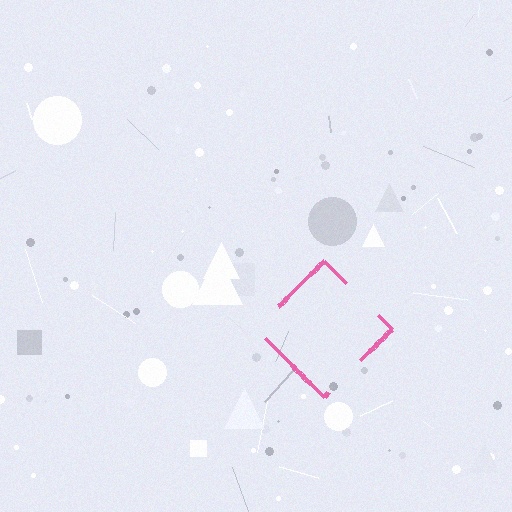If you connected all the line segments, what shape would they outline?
They would outline a diamond.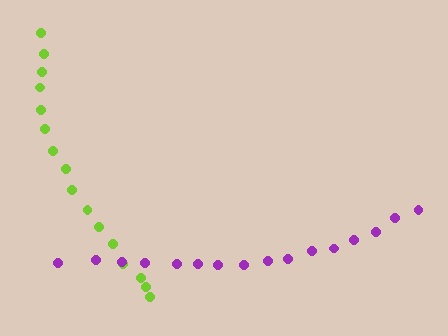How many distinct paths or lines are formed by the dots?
There are 2 distinct paths.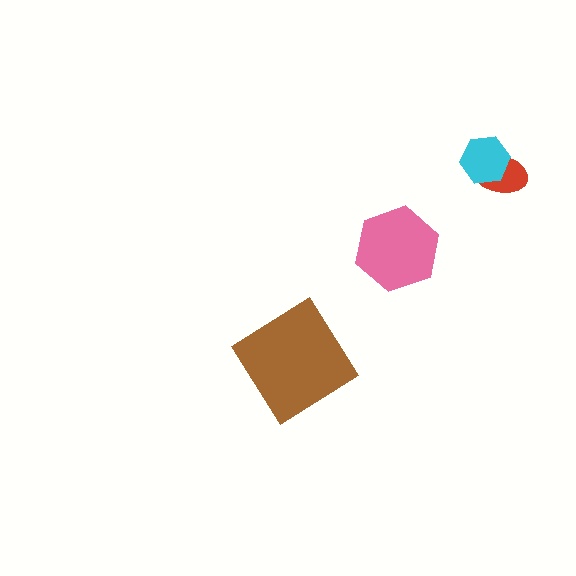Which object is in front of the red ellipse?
The cyan hexagon is in front of the red ellipse.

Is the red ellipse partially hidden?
Yes, it is partially covered by another shape.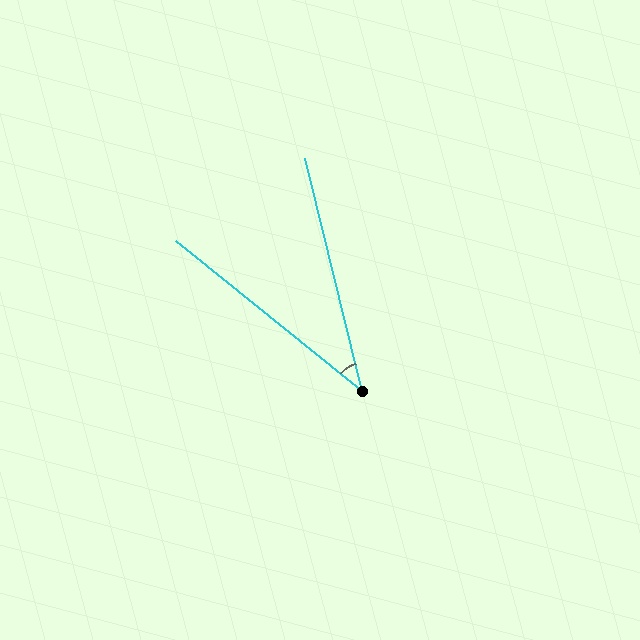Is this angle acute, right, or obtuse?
It is acute.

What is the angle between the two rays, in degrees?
Approximately 37 degrees.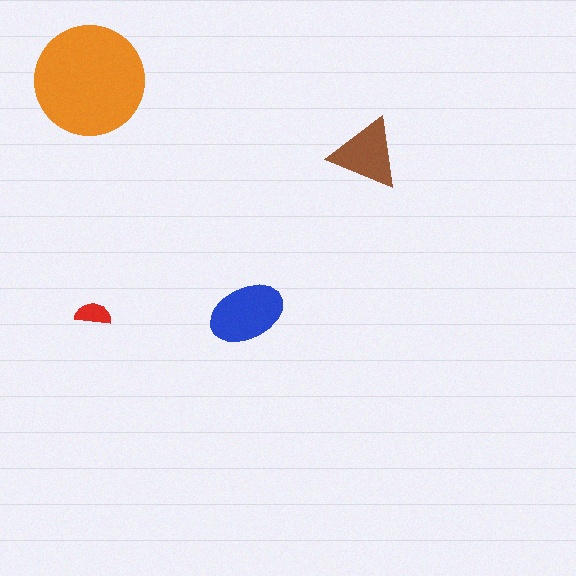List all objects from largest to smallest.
The orange circle, the blue ellipse, the brown triangle, the red semicircle.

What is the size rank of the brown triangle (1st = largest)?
3rd.